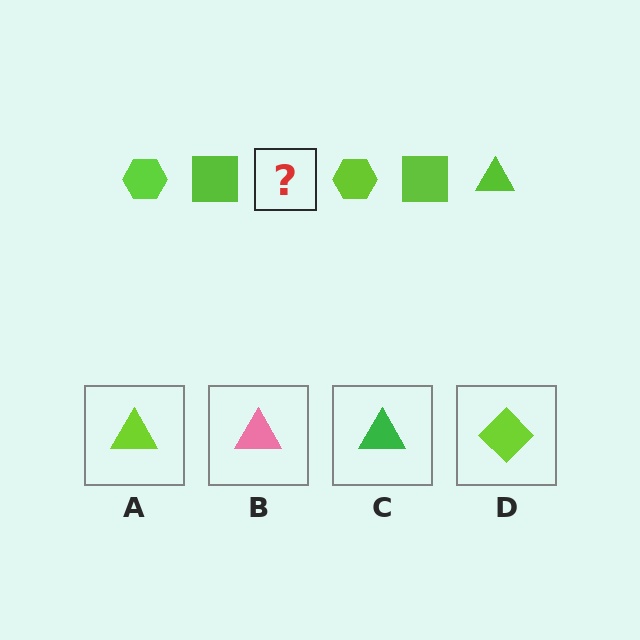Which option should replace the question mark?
Option A.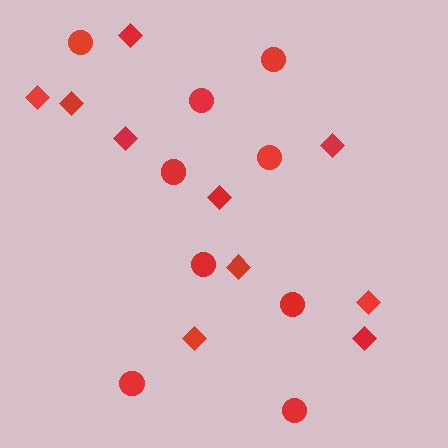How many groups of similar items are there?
There are 2 groups: one group of circles (9) and one group of diamonds (10).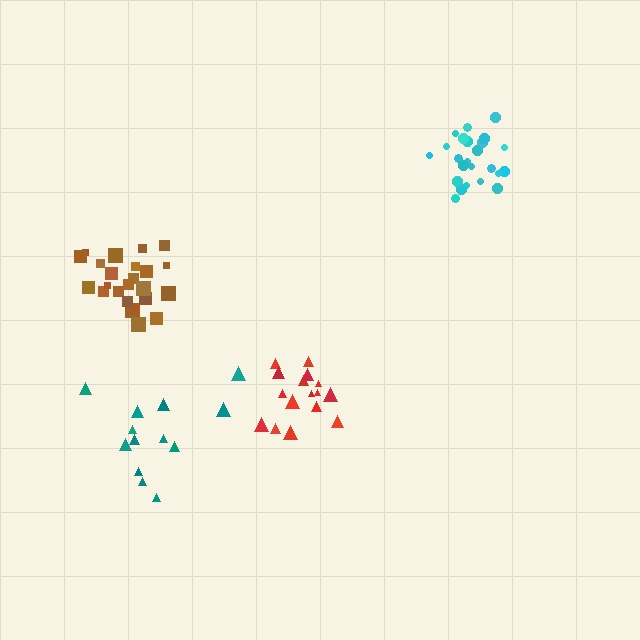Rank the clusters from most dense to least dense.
cyan, brown, red, teal.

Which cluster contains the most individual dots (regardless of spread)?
Brown (26).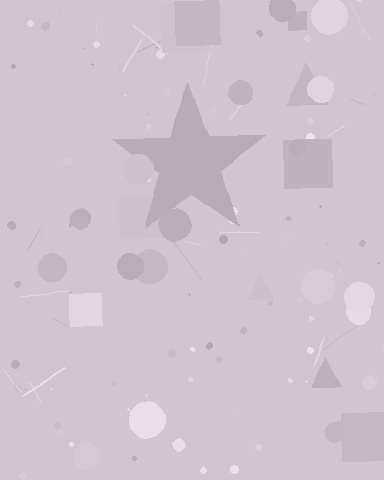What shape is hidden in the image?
A star is hidden in the image.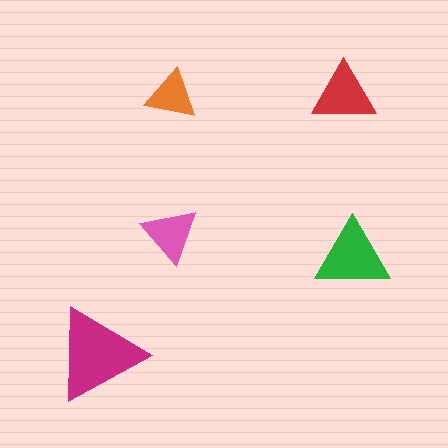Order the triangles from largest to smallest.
the magenta one, the green one, the red one, the pink one, the orange one.